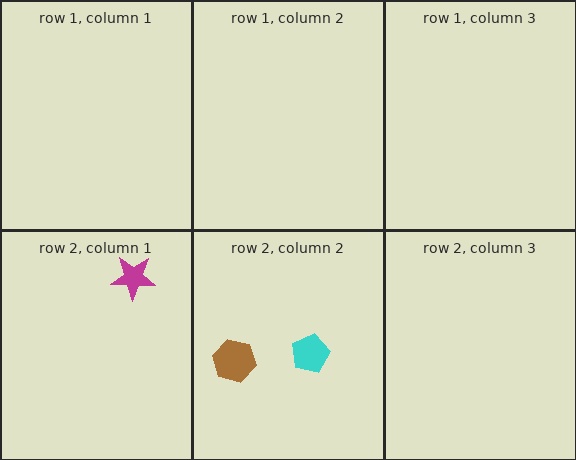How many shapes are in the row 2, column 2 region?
2.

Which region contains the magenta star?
The row 2, column 1 region.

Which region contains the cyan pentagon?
The row 2, column 2 region.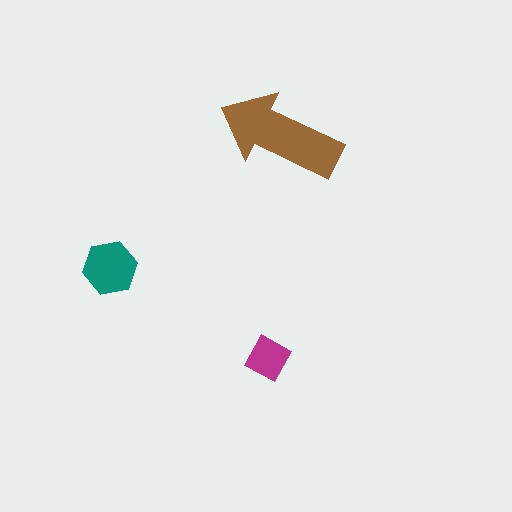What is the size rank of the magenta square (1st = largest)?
3rd.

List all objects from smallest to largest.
The magenta square, the teal hexagon, the brown arrow.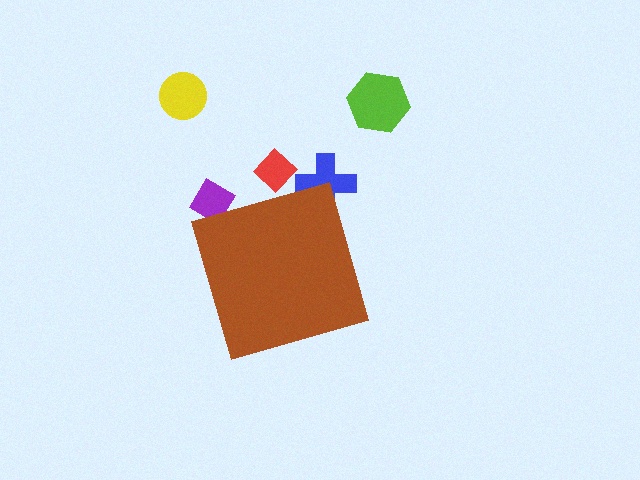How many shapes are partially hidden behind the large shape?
3 shapes are partially hidden.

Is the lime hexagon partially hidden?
No, the lime hexagon is fully visible.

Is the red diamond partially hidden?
Yes, the red diamond is partially hidden behind the brown diamond.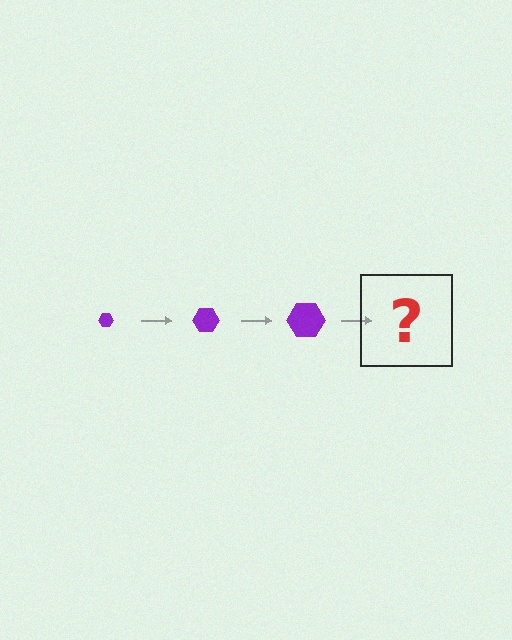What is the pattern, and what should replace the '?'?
The pattern is that the hexagon gets progressively larger each step. The '?' should be a purple hexagon, larger than the previous one.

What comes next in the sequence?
The next element should be a purple hexagon, larger than the previous one.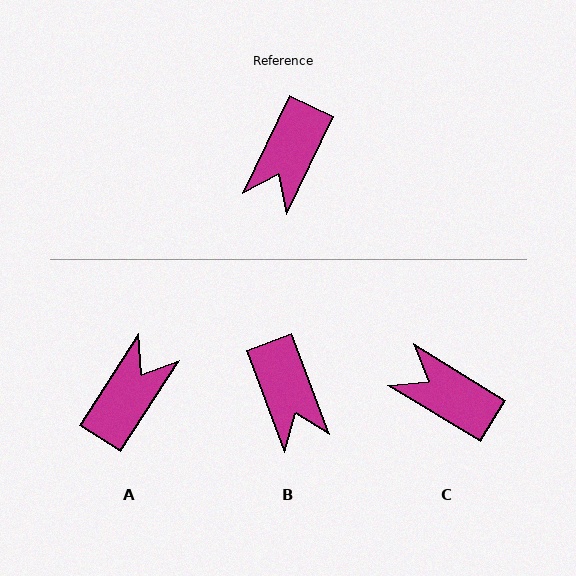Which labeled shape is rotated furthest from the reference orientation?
A, about 173 degrees away.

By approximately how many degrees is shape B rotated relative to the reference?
Approximately 46 degrees counter-clockwise.